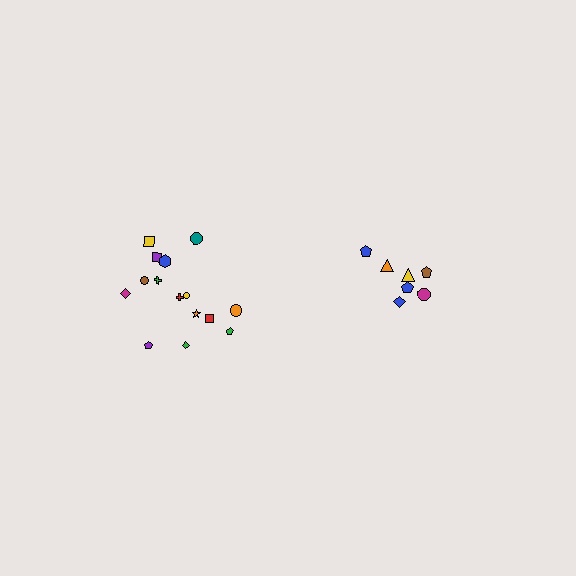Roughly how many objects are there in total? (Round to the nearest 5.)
Roughly 20 objects in total.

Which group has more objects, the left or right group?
The left group.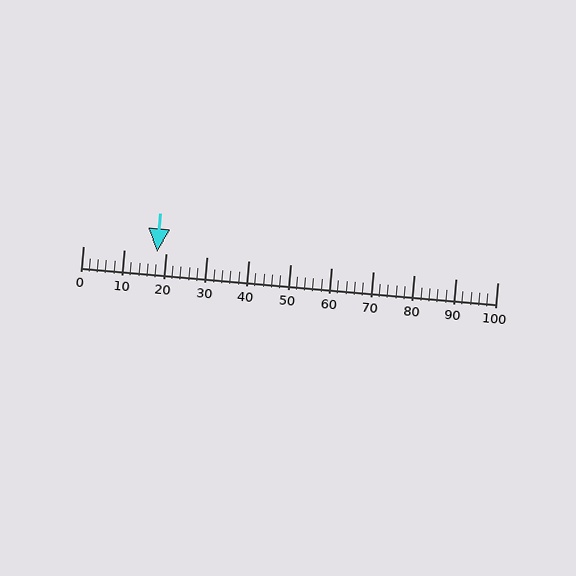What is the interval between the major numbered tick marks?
The major tick marks are spaced 10 units apart.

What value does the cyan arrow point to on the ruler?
The cyan arrow points to approximately 18.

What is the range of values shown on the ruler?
The ruler shows values from 0 to 100.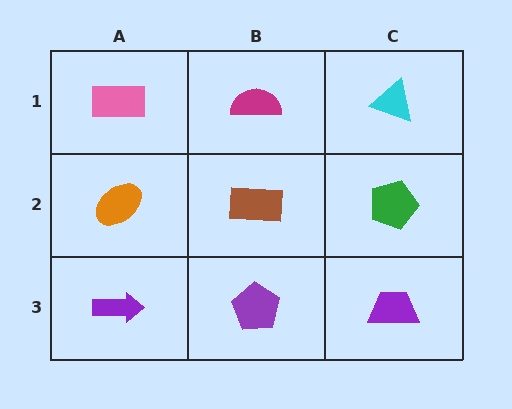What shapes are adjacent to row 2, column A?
A pink rectangle (row 1, column A), a purple arrow (row 3, column A), a brown rectangle (row 2, column B).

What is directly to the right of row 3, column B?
A purple trapezoid.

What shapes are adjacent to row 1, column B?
A brown rectangle (row 2, column B), a pink rectangle (row 1, column A), a cyan triangle (row 1, column C).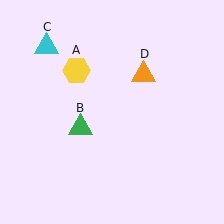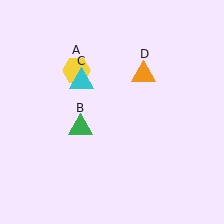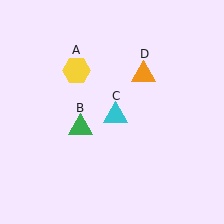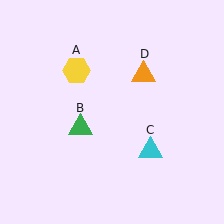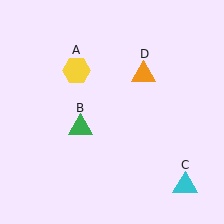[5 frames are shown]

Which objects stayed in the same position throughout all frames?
Yellow hexagon (object A) and green triangle (object B) and orange triangle (object D) remained stationary.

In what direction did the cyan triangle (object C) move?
The cyan triangle (object C) moved down and to the right.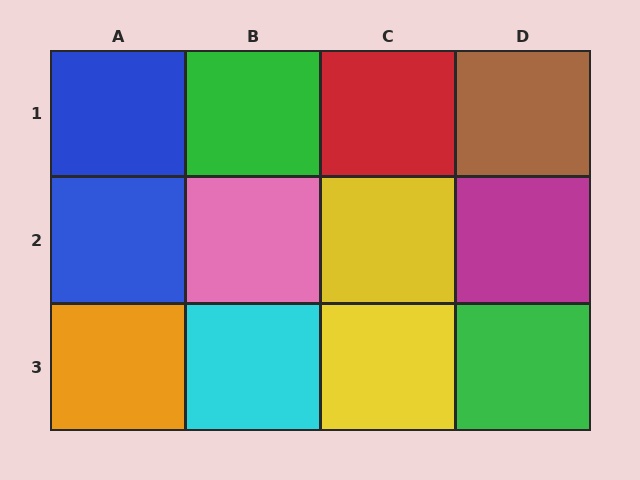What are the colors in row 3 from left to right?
Orange, cyan, yellow, green.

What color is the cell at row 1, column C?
Red.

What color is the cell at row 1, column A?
Blue.